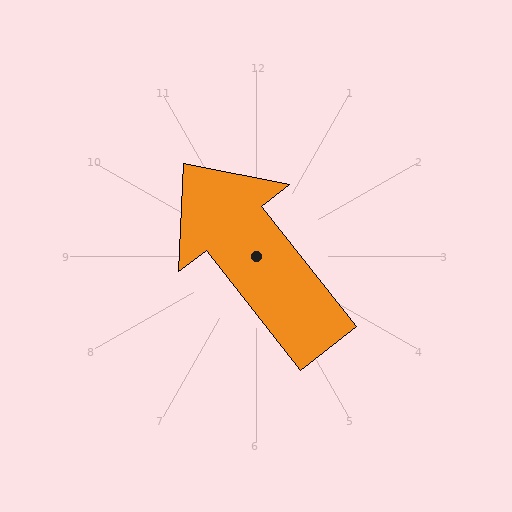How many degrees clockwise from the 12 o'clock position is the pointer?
Approximately 322 degrees.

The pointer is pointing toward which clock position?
Roughly 11 o'clock.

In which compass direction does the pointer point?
Northwest.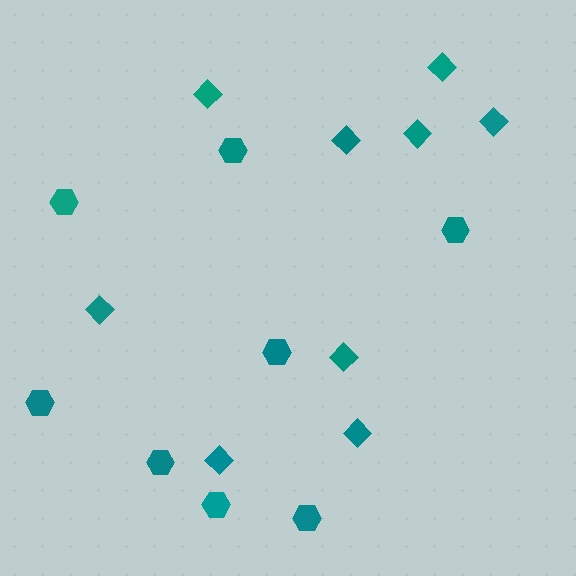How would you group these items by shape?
There are 2 groups: one group of diamonds (9) and one group of hexagons (8).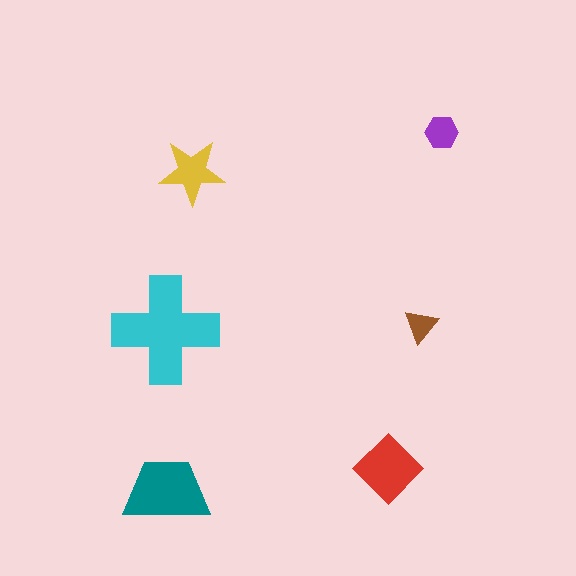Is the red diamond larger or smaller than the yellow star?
Larger.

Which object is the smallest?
The brown triangle.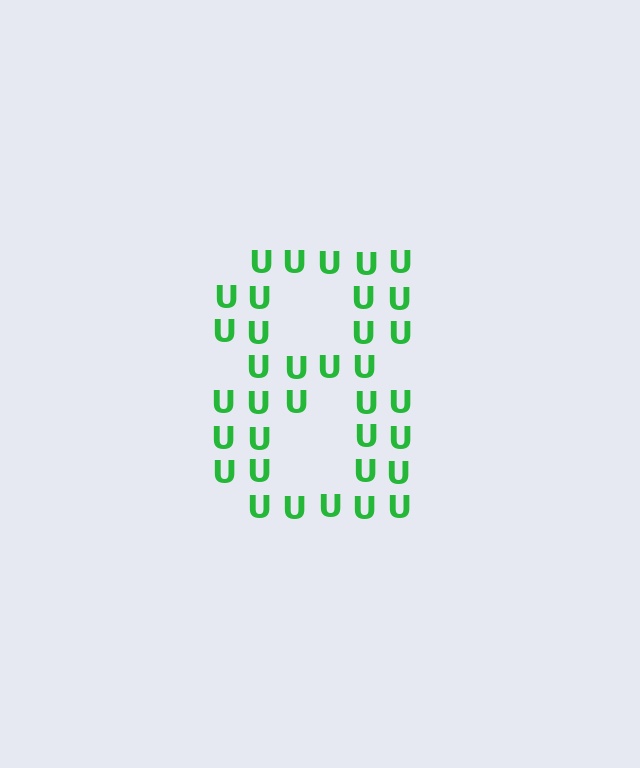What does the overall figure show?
The overall figure shows the digit 8.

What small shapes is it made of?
It is made of small letter U's.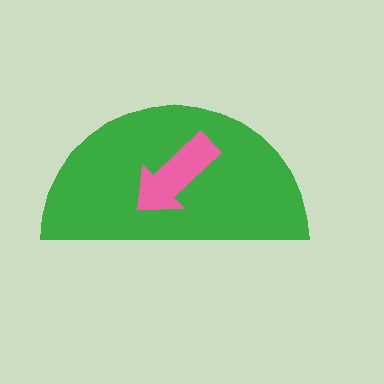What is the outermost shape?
The green semicircle.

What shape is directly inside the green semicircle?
The pink arrow.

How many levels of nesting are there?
2.